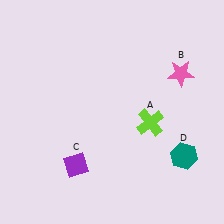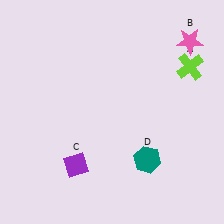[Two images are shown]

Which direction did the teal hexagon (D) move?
The teal hexagon (D) moved left.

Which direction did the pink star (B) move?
The pink star (B) moved up.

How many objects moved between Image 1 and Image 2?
3 objects moved between the two images.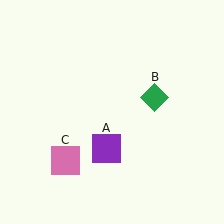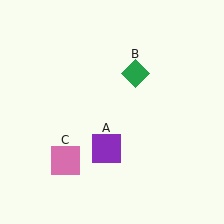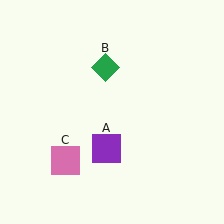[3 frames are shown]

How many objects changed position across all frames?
1 object changed position: green diamond (object B).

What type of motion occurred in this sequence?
The green diamond (object B) rotated counterclockwise around the center of the scene.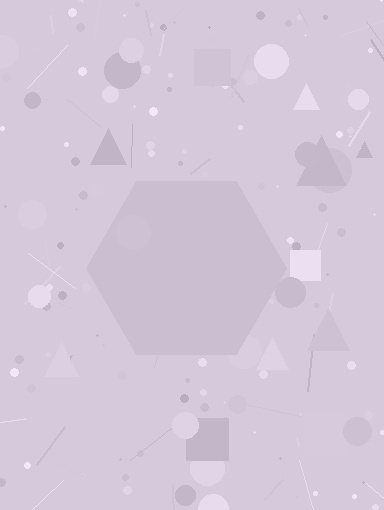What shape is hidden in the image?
A hexagon is hidden in the image.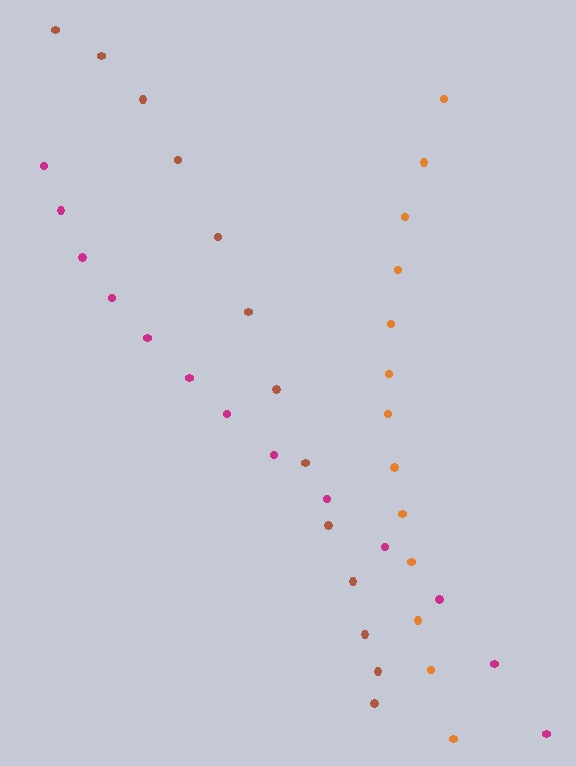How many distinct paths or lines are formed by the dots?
There are 3 distinct paths.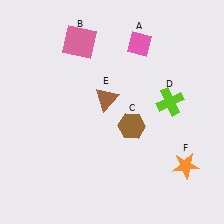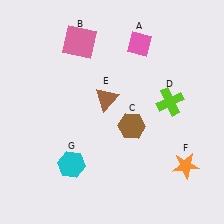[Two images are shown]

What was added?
A cyan hexagon (G) was added in Image 2.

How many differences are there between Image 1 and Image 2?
There is 1 difference between the two images.